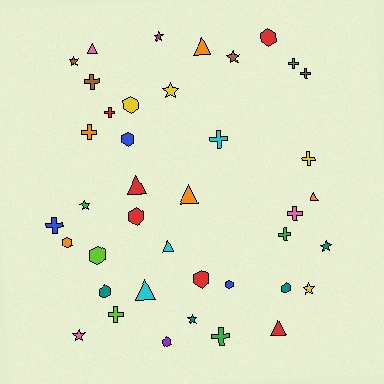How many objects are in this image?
There are 40 objects.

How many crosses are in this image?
There are 12 crosses.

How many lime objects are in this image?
There are 2 lime objects.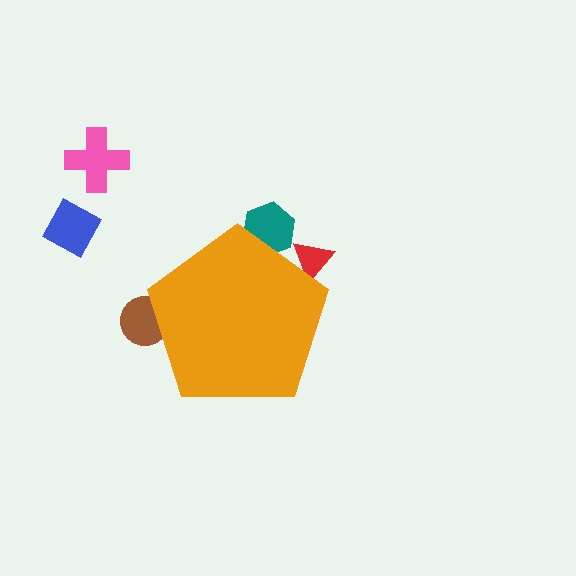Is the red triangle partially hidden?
Yes, the red triangle is partially hidden behind the orange pentagon.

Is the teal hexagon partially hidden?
Yes, the teal hexagon is partially hidden behind the orange pentagon.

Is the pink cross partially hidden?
No, the pink cross is fully visible.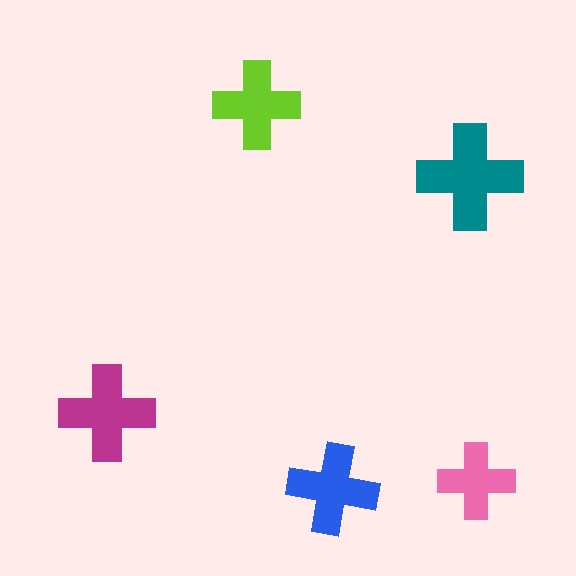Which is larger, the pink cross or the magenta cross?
The magenta one.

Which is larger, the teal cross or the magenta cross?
The teal one.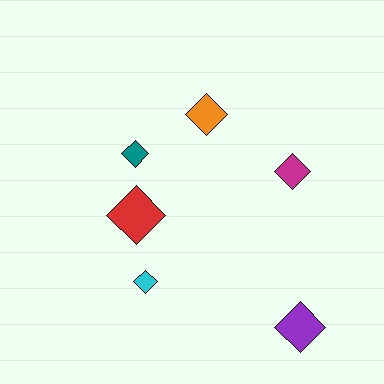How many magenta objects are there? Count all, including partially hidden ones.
There is 1 magenta object.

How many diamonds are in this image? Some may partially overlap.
There are 6 diamonds.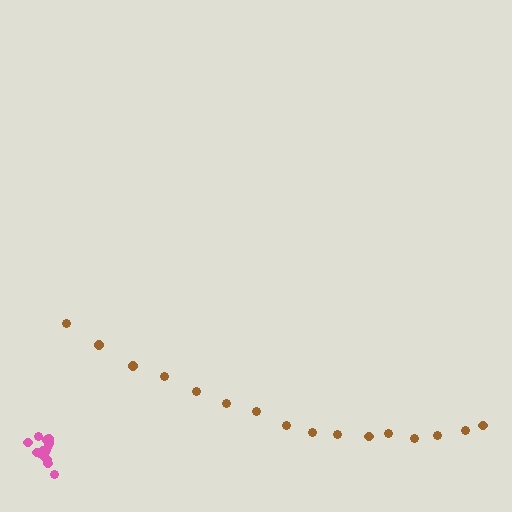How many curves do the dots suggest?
There are 2 distinct paths.